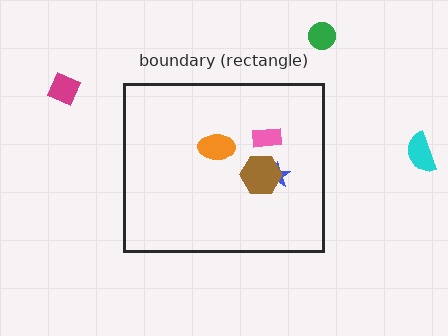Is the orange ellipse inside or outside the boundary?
Inside.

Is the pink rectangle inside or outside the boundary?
Inside.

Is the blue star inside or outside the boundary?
Inside.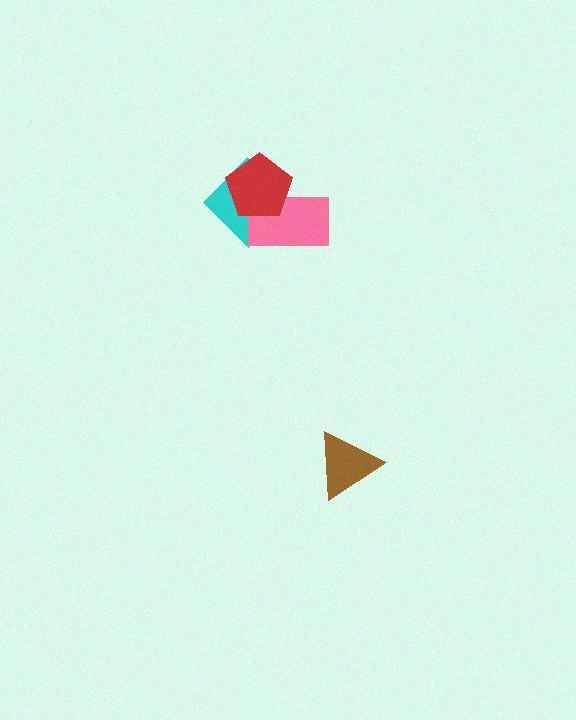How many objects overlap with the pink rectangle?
2 objects overlap with the pink rectangle.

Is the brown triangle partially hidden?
No, no other shape covers it.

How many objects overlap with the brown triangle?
0 objects overlap with the brown triangle.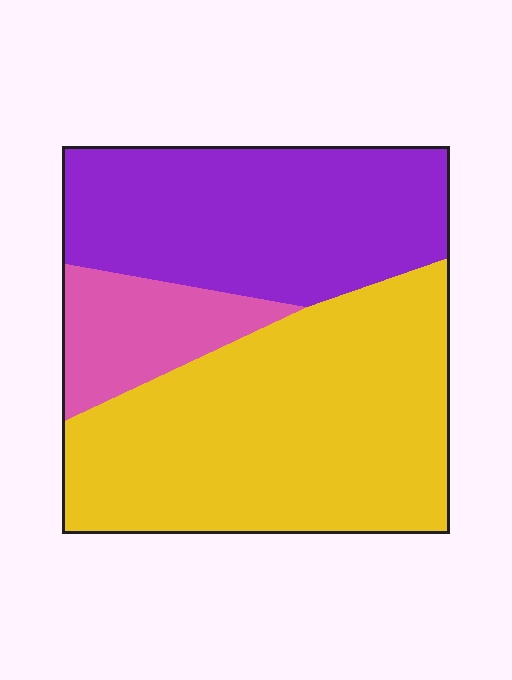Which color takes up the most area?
Yellow, at roughly 50%.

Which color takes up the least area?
Pink, at roughly 15%.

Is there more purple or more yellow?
Yellow.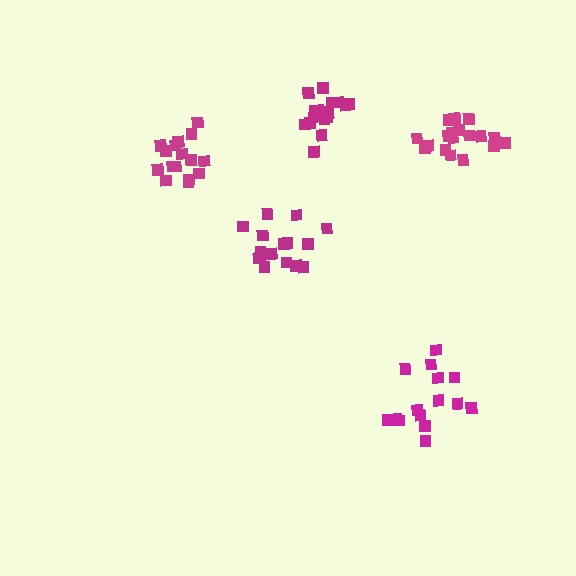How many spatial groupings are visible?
There are 5 spatial groupings.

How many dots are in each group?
Group 1: 15 dots, Group 2: 16 dots, Group 3: 18 dots, Group 4: 17 dots, Group 5: 17 dots (83 total).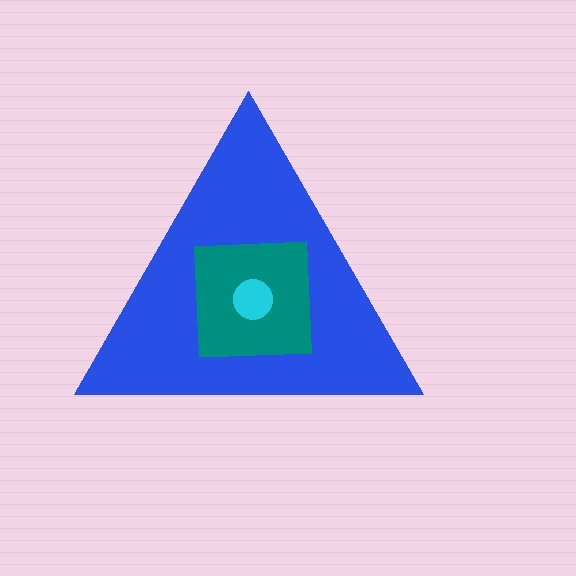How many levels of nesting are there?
3.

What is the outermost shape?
The blue triangle.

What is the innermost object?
The cyan circle.